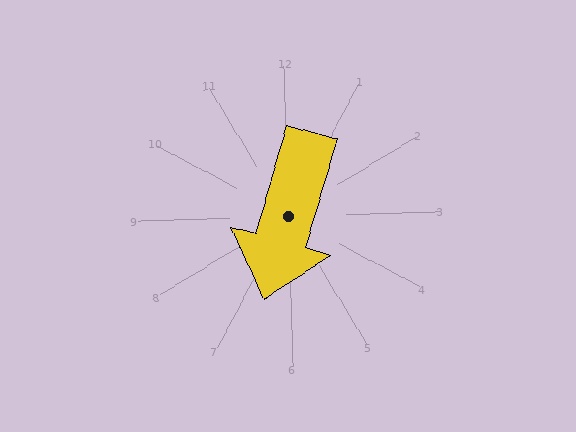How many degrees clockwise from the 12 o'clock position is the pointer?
Approximately 198 degrees.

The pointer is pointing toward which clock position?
Roughly 7 o'clock.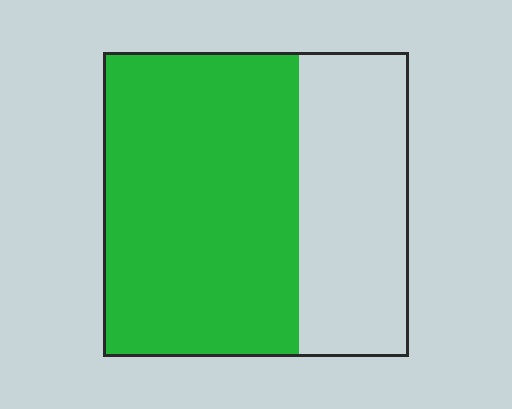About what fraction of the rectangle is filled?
About five eighths (5/8).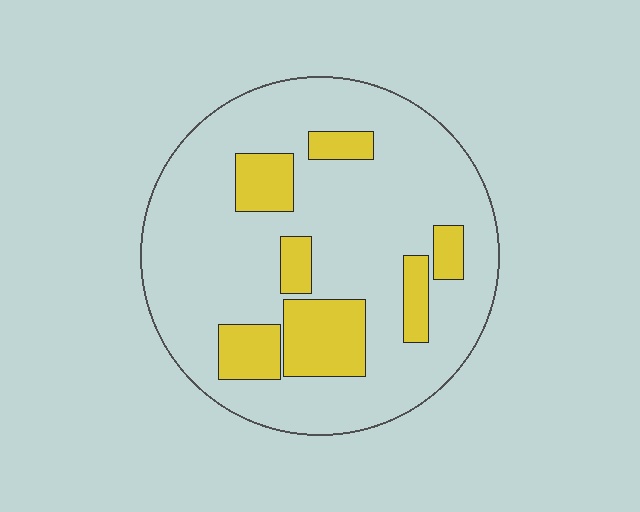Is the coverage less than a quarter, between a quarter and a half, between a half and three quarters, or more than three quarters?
Less than a quarter.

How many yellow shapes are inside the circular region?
7.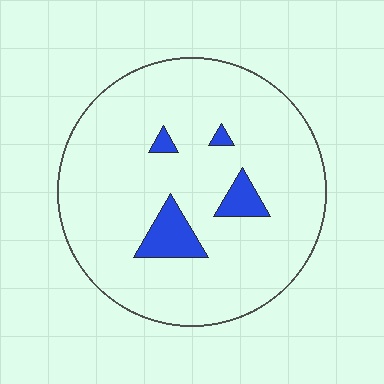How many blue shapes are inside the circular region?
4.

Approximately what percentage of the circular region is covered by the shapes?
Approximately 10%.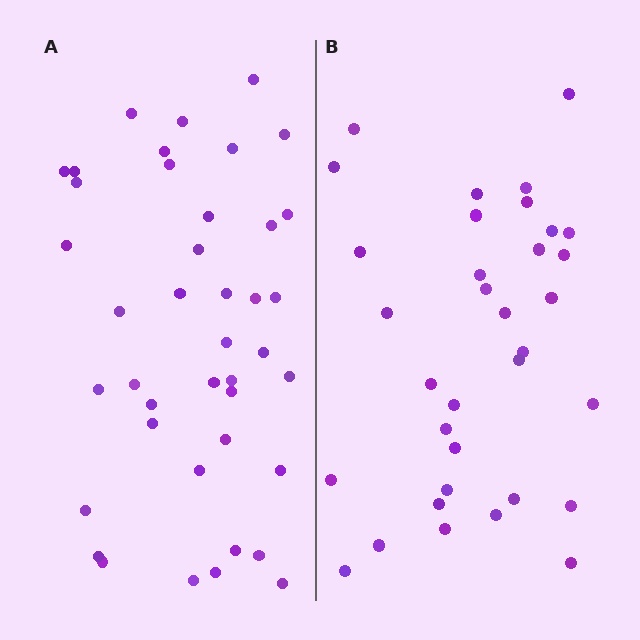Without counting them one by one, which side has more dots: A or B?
Region A (the left region) has more dots.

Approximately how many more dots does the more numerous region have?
Region A has roughly 8 or so more dots than region B.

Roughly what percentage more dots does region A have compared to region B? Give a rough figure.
About 20% more.